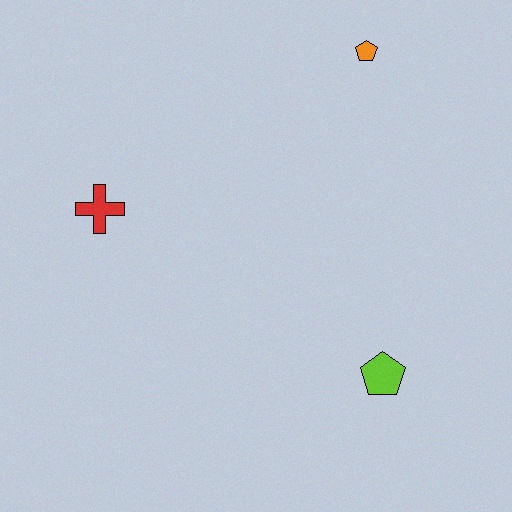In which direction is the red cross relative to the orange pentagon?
The red cross is to the left of the orange pentagon.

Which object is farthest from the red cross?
The lime pentagon is farthest from the red cross.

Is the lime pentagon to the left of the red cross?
No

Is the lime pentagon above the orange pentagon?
No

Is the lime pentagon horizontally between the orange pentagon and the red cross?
No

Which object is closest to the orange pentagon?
The red cross is closest to the orange pentagon.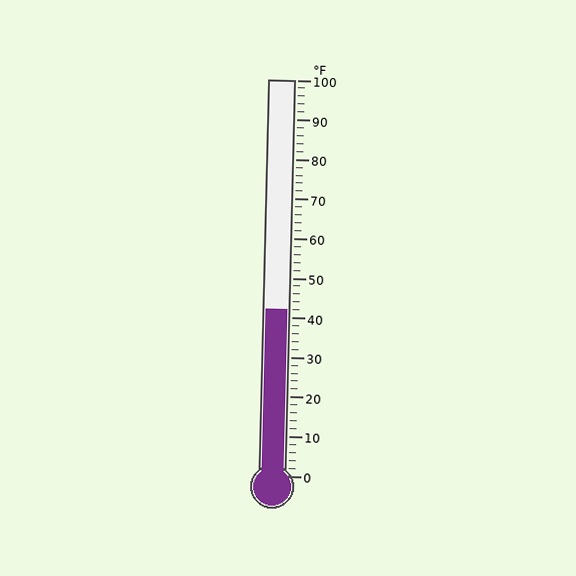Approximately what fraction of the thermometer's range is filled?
The thermometer is filled to approximately 40% of its range.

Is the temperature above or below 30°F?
The temperature is above 30°F.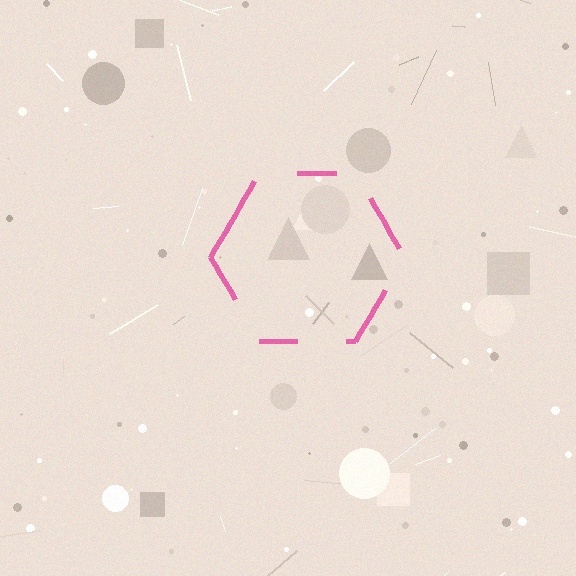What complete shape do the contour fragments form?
The contour fragments form a hexagon.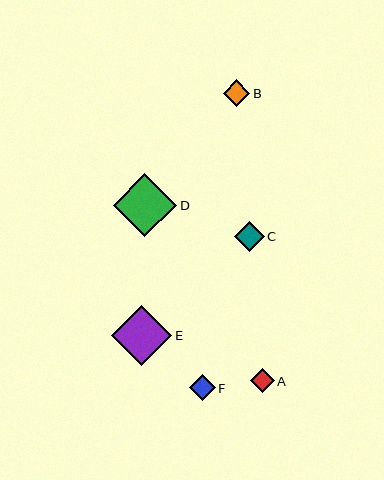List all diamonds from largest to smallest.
From largest to smallest: D, E, C, B, F, A.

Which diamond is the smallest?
Diamond A is the smallest with a size of approximately 24 pixels.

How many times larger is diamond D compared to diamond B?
Diamond D is approximately 2.4 times the size of diamond B.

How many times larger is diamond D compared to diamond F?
Diamond D is approximately 2.5 times the size of diamond F.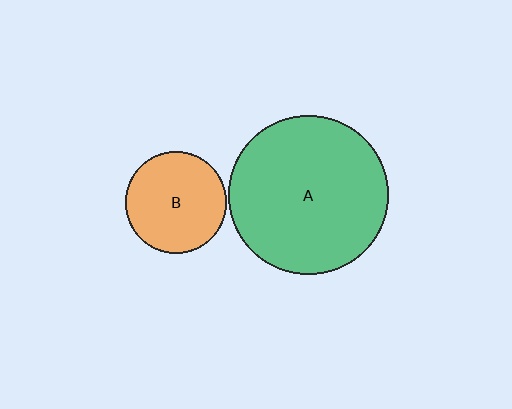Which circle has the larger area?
Circle A (green).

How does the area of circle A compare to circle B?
Approximately 2.5 times.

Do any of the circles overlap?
No, none of the circles overlap.